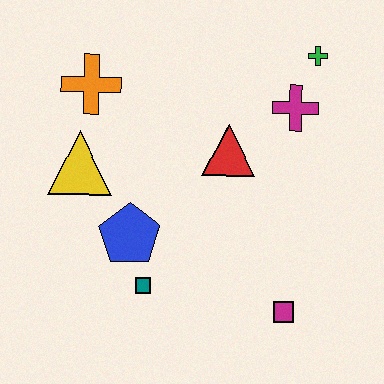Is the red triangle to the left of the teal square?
No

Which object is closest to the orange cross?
The yellow triangle is closest to the orange cross.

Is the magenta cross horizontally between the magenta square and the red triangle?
No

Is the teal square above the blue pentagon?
No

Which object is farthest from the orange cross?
The magenta square is farthest from the orange cross.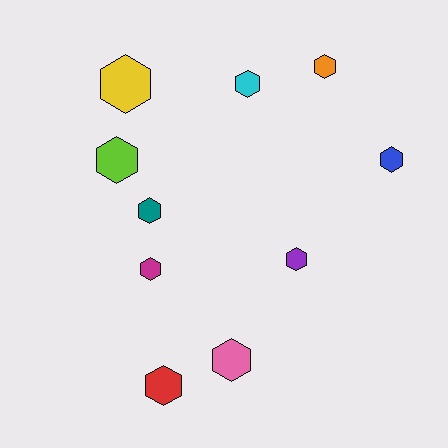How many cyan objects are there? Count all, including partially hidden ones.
There is 1 cyan object.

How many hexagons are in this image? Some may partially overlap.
There are 10 hexagons.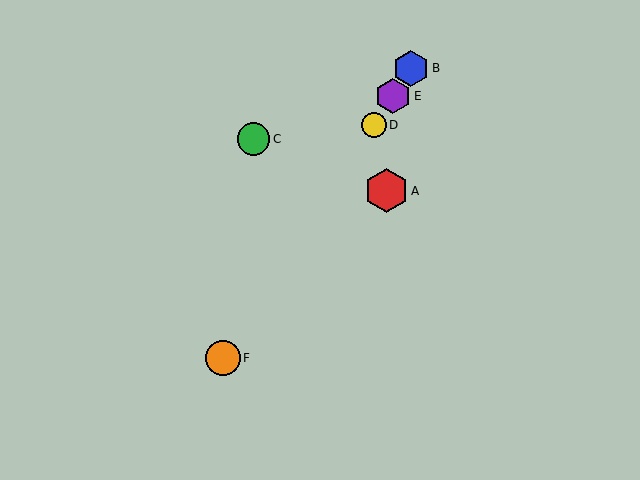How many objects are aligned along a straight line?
4 objects (B, D, E, F) are aligned along a straight line.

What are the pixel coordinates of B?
Object B is at (411, 68).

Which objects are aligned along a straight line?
Objects B, D, E, F are aligned along a straight line.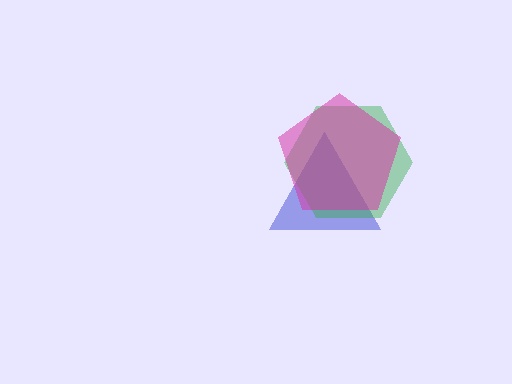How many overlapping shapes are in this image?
There are 3 overlapping shapes in the image.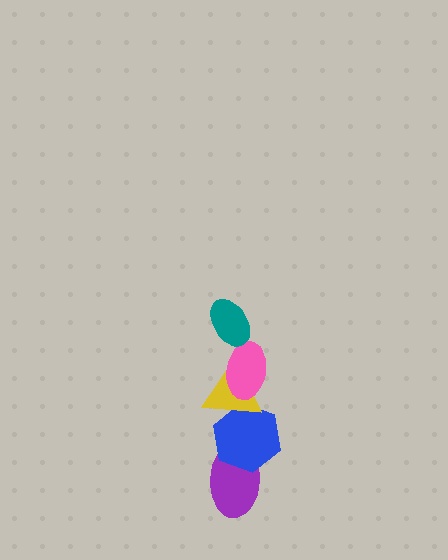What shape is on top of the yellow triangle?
The pink ellipse is on top of the yellow triangle.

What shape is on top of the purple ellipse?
The blue hexagon is on top of the purple ellipse.